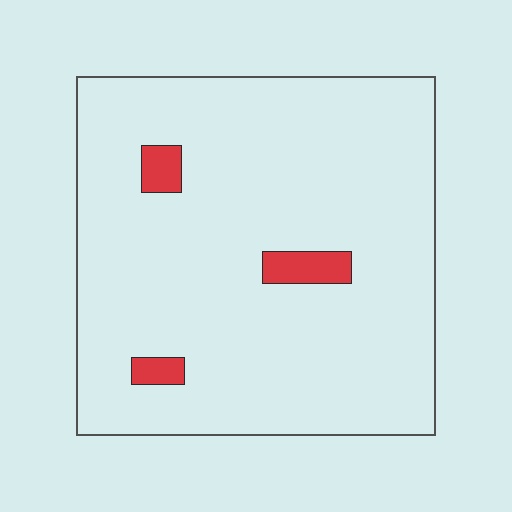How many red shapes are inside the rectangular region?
3.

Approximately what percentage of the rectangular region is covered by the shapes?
Approximately 5%.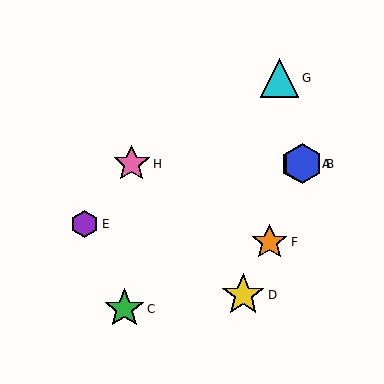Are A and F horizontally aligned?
No, A is at y≈164 and F is at y≈242.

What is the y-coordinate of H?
Object H is at y≈164.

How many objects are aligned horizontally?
3 objects (A, B, H) are aligned horizontally.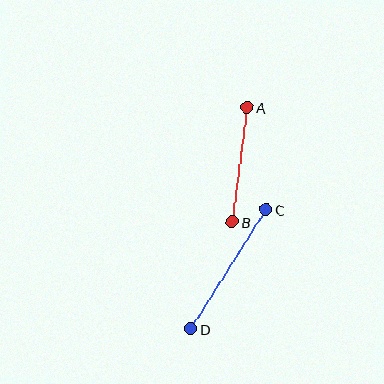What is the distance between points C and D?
The distance is approximately 141 pixels.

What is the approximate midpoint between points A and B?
The midpoint is at approximately (240, 165) pixels.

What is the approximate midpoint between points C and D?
The midpoint is at approximately (228, 269) pixels.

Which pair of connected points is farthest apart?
Points C and D are farthest apart.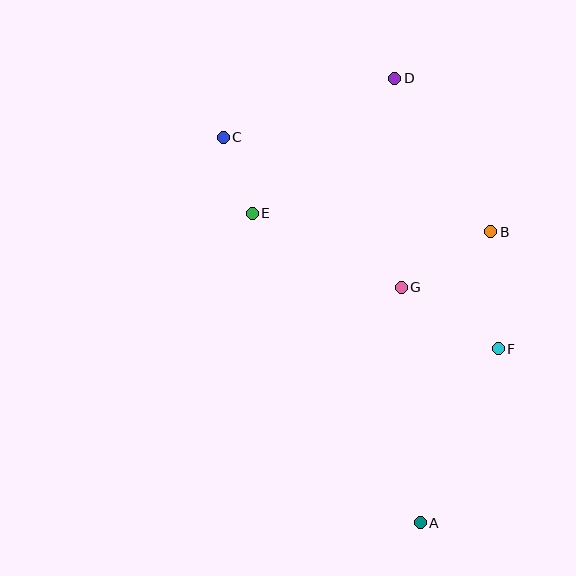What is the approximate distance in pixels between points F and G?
The distance between F and G is approximately 115 pixels.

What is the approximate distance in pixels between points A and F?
The distance between A and F is approximately 191 pixels.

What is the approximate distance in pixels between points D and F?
The distance between D and F is approximately 289 pixels.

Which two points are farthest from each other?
Points A and D are farthest from each other.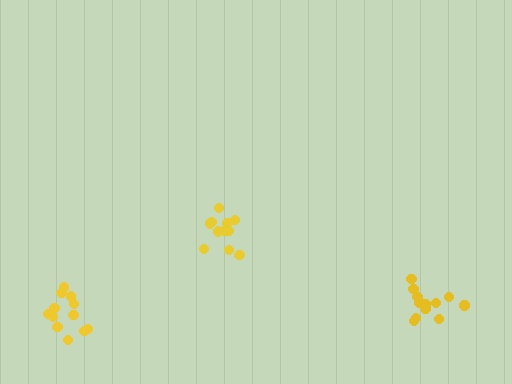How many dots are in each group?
Group 1: 11 dots, Group 2: 12 dots, Group 3: 12 dots (35 total).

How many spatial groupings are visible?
There are 3 spatial groupings.